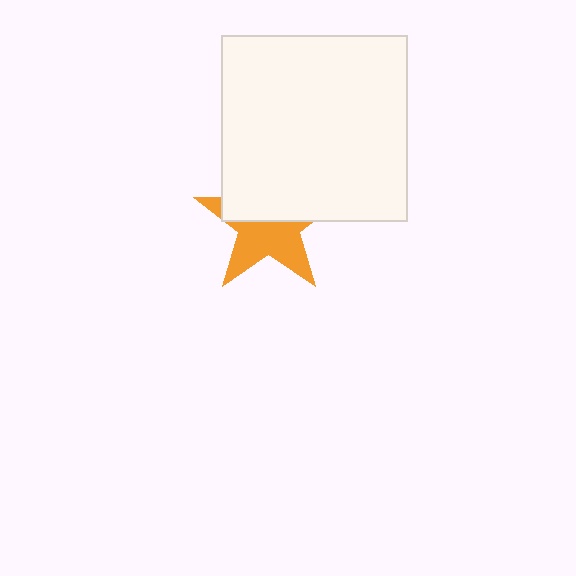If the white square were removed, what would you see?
You would see the complete orange star.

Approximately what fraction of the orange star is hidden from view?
Roughly 48% of the orange star is hidden behind the white square.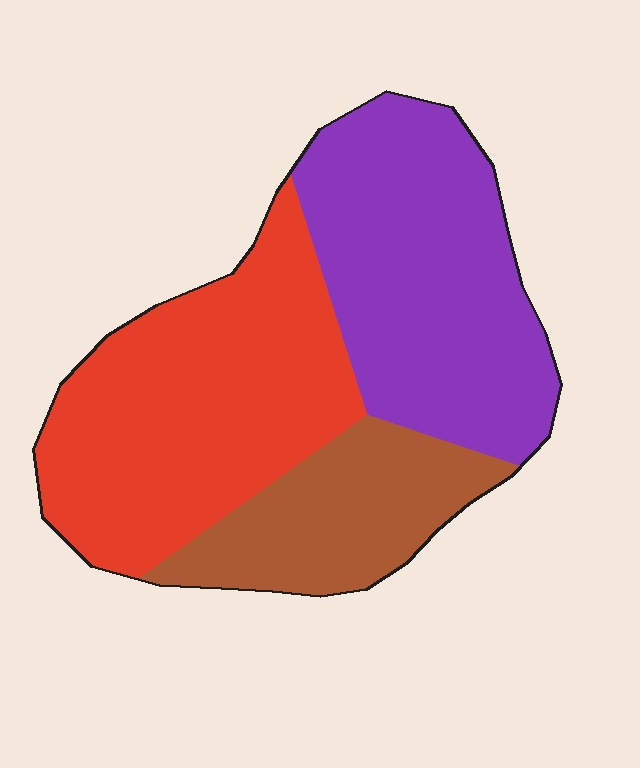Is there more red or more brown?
Red.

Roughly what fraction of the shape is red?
Red covers around 40% of the shape.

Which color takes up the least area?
Brown, at roughly 20%.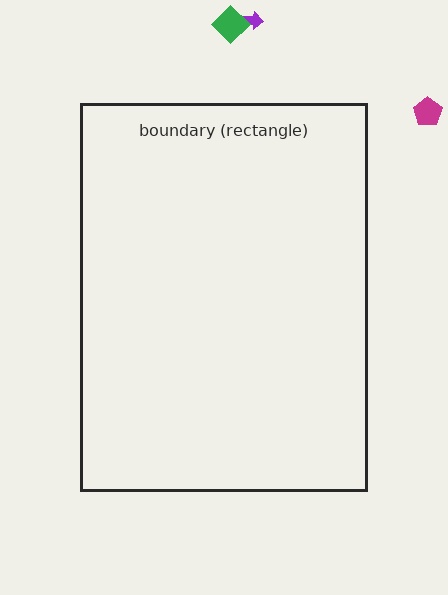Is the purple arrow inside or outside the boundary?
Outside.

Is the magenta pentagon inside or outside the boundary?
Outside.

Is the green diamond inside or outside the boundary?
Outside.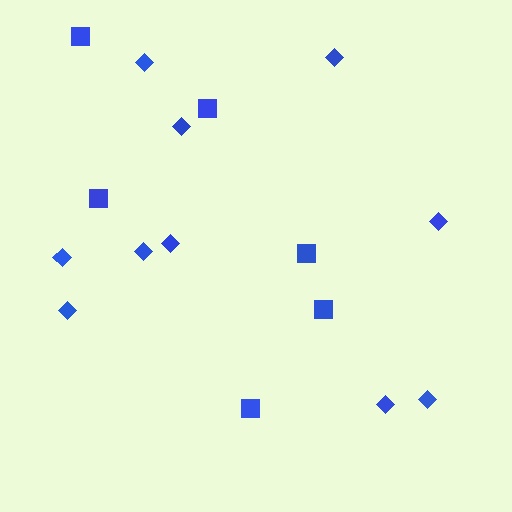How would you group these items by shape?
There are 2 groups: one group of diamonds (10) and one group of squares (6).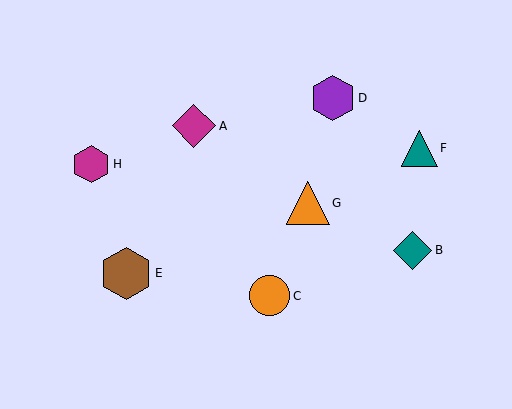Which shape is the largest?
The brown hexagon (labeled E) is the largest.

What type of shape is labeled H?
Shape H is a magenta hexagon.